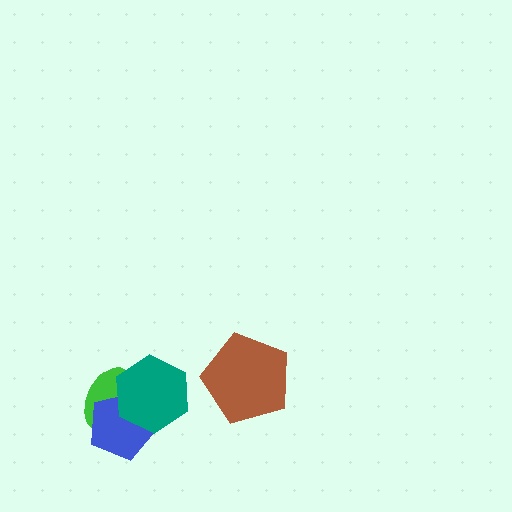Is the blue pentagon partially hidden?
Yes, it is partially covered by another shape.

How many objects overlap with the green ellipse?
2 objects overlap with the green ellipse.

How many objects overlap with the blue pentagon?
2 objects overlap with the blue pentagon.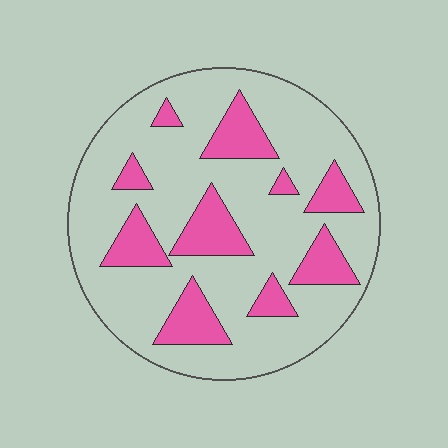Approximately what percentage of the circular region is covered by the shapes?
Approximately 25%.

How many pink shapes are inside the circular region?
10.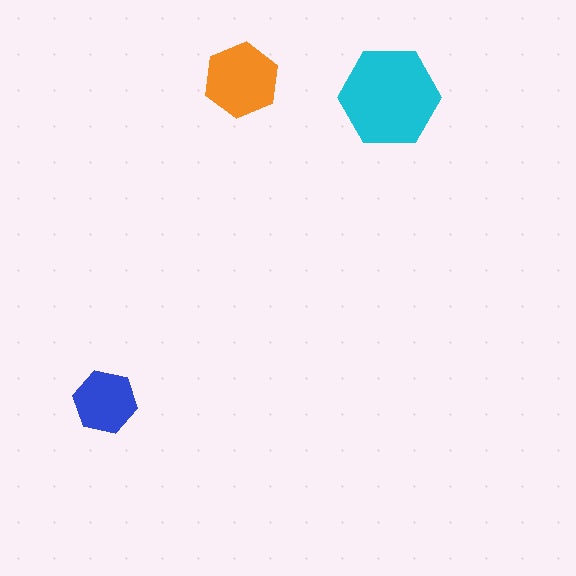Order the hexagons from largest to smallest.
the cyan one, the orange one, the blue one.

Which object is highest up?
The orange hexagon is topmost.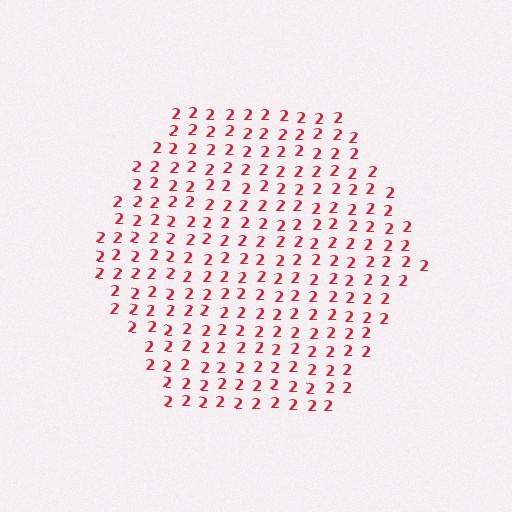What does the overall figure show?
The overall figure shows a hexagon.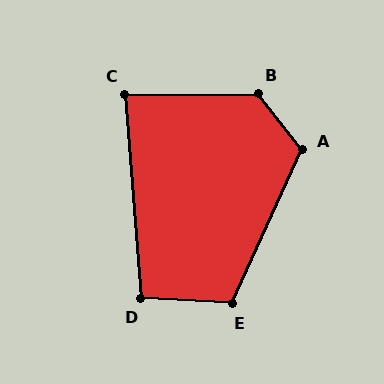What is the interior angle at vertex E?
Approximately 112 degrees (obtuse).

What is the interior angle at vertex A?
Approximately 117 degrees (obtuse).